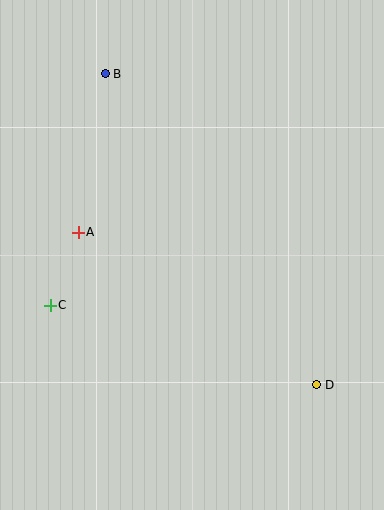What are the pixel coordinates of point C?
Point C is at (50, 305).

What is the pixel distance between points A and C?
The distance between A and C is 78 pixels.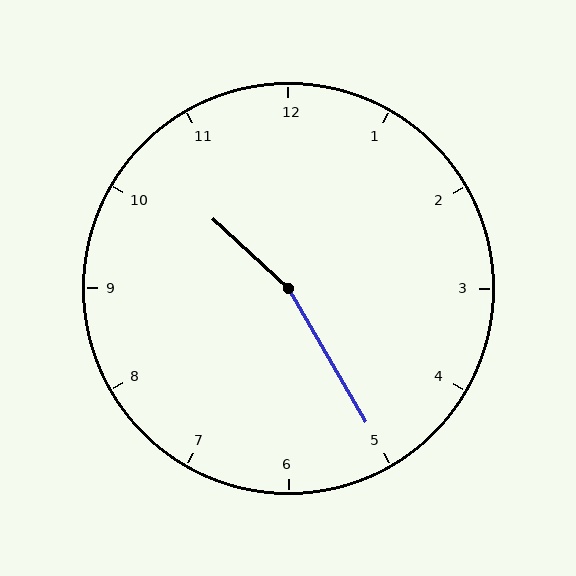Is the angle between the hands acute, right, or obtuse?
It is obtuse.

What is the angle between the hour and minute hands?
Approximately 162 degrees.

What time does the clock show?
10:25.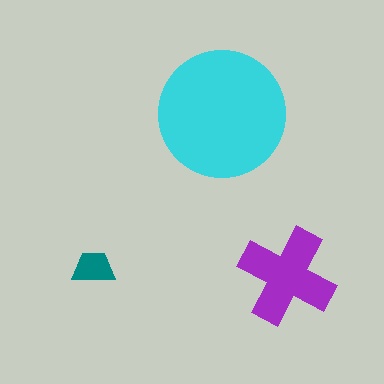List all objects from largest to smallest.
The cyan circle, the purple cross, the teal trapezoid.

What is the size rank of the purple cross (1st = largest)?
2nd.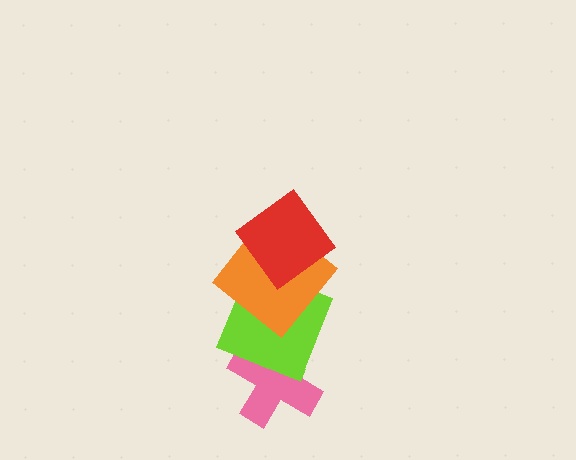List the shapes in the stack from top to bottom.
From top to bottom: the red diamond, the orange diamond, the lime square, the pink cross.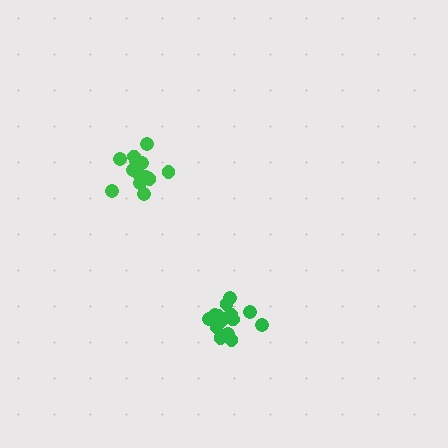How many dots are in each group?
Group 1: 14 dots, Group 2: 14 dots (28 total).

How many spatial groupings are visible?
There are 2 spatial groupings.